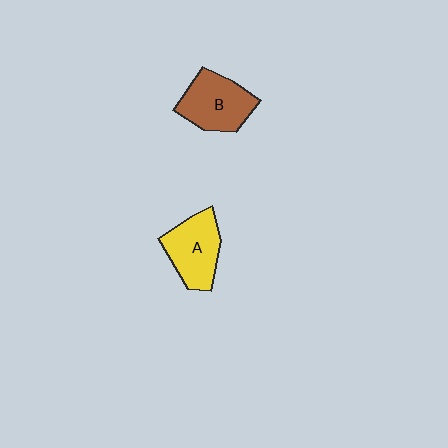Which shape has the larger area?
Shape B (brown).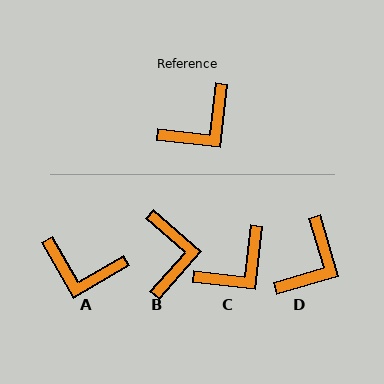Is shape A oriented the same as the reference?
No, it is off by about 53 degrees.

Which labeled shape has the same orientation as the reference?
C.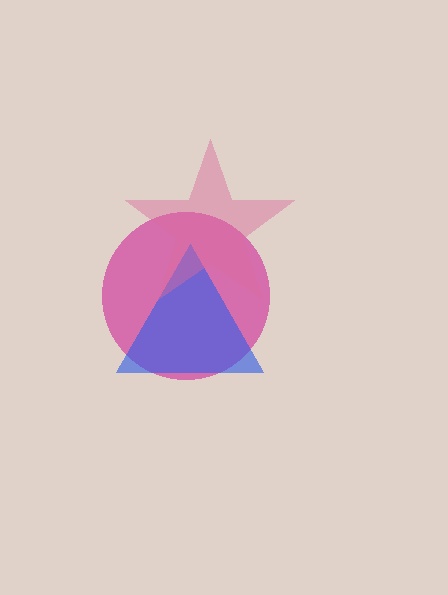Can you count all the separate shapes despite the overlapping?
Yes, there are 3 separate shapes.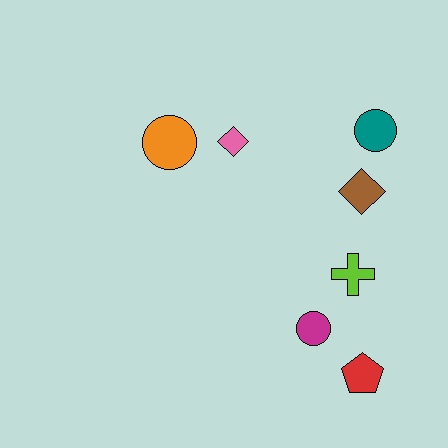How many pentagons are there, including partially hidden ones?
There is 1 pentagon.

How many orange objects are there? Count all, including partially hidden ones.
There is 1 orange object.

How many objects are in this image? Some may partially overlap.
There are 7 objects.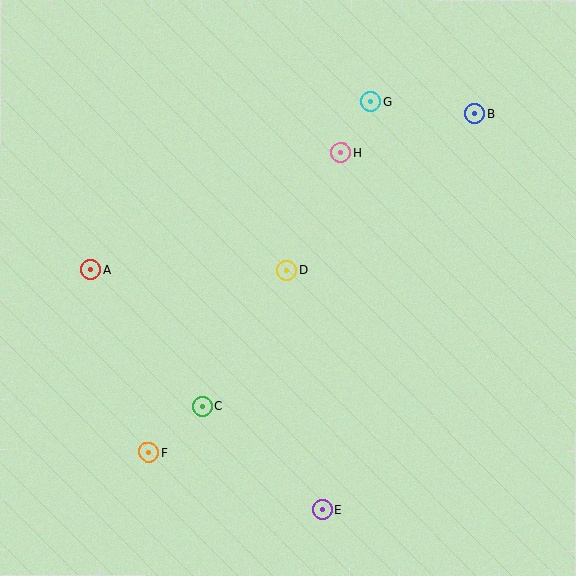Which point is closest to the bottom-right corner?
Point E is closest to the bottom-right corner.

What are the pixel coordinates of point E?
Point E is at (323, 510).